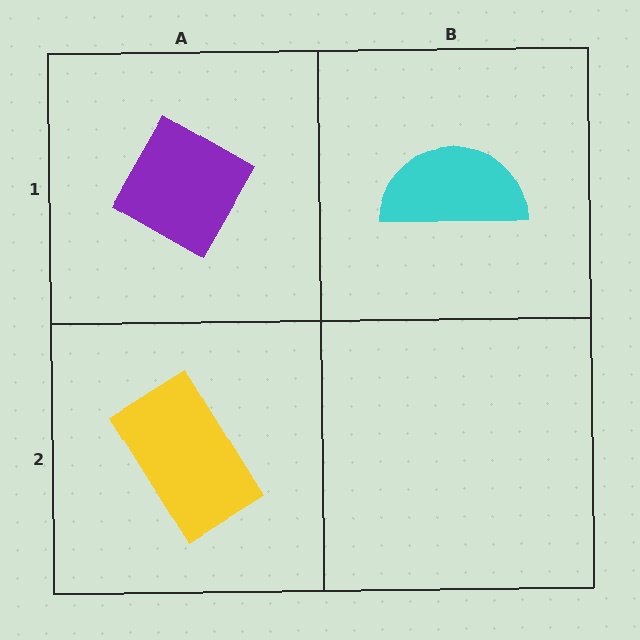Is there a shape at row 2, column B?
No, that cell is empty.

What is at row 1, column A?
A purple diamond.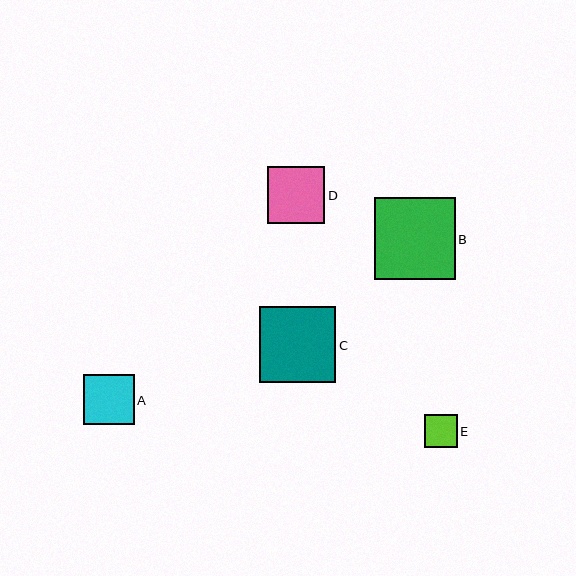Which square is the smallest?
Square E is the smallest with a size of approximately 32 pixels.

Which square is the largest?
Square B is the largest with a size of approximately 81 pixels.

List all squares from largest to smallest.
From largest to smallest: B, C, D, A, E.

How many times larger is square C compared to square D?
Square C is approximately 1.3 times the size of square D.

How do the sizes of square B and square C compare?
Square B and square C are approximately the same size.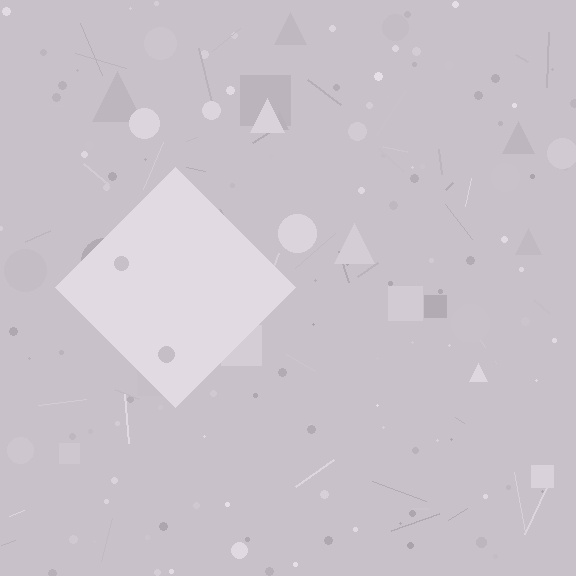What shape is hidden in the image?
A diamond is hidden in the image.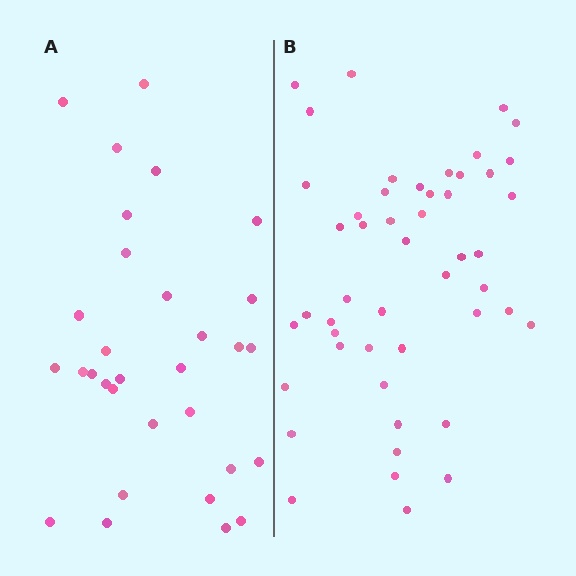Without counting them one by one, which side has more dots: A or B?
Region B (the right region) has more dots.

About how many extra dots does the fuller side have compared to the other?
Region B has approximately 20 more dots than region A.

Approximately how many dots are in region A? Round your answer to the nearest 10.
About 30 dots. (The exact count is 31, which rounds to 30.)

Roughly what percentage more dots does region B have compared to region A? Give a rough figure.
About 60% more.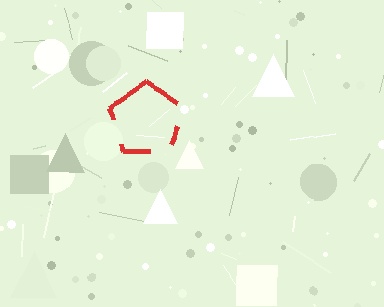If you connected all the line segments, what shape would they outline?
They would outline a pentagon.